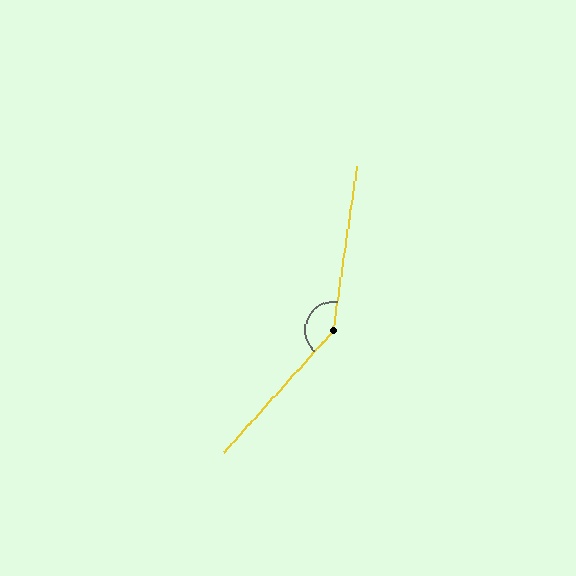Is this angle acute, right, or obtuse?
It is obtuse.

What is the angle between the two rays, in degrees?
Approximately 147 degrees.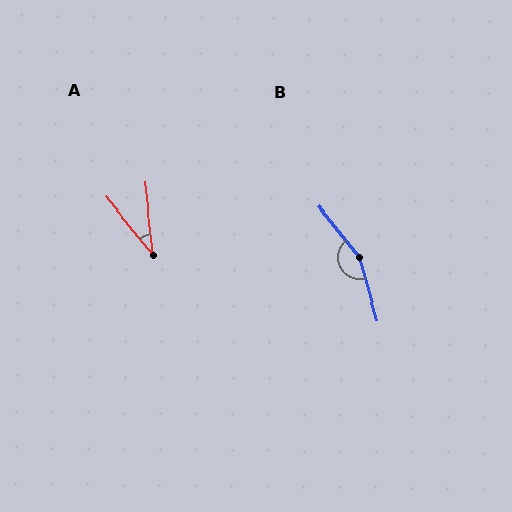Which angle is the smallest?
A, at approximately 33 degrees.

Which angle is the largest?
B, at approximately 157 degrees.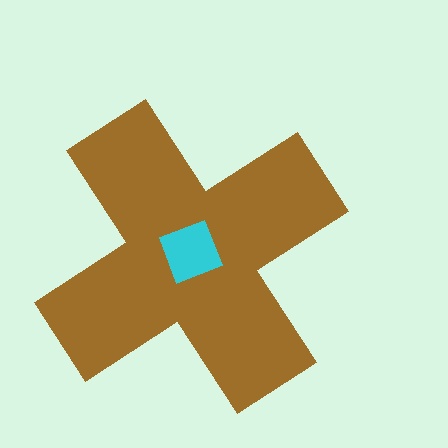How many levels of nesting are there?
2.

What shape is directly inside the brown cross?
The cyan diamond.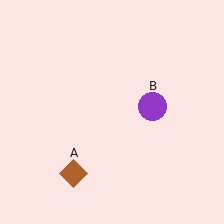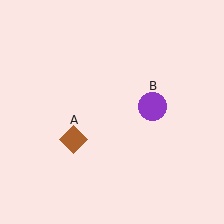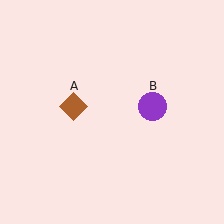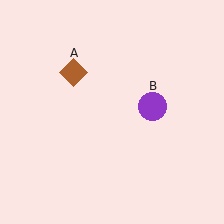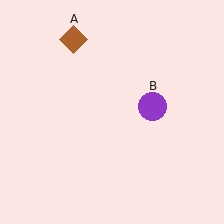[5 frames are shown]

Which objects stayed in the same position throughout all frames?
Purple circle (object B) remained stationary.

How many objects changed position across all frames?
1 object changed position: brown diamond (object A).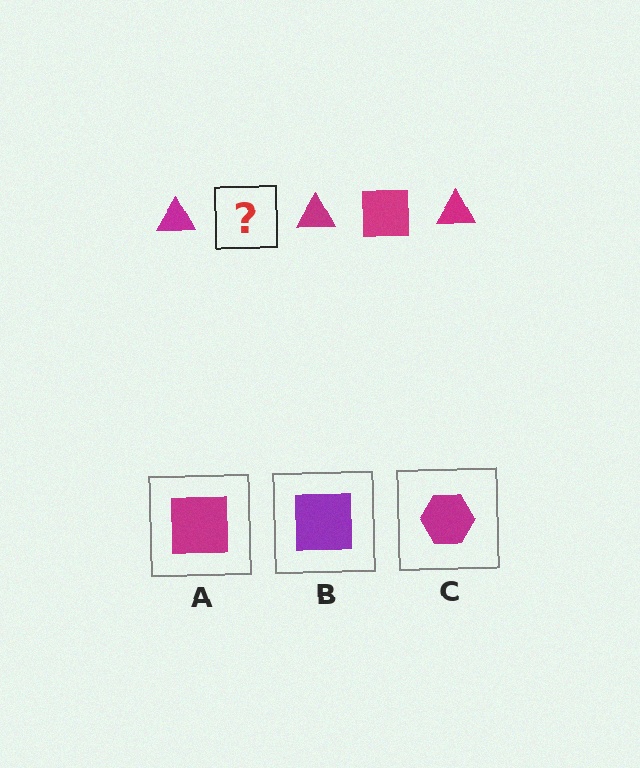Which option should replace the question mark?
Option A.